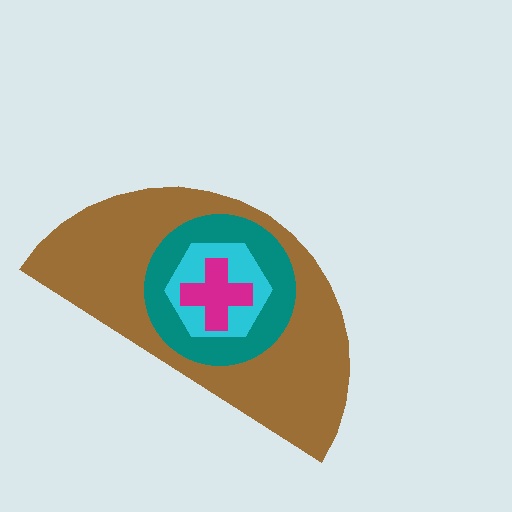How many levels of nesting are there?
4.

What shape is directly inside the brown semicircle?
The teal circle.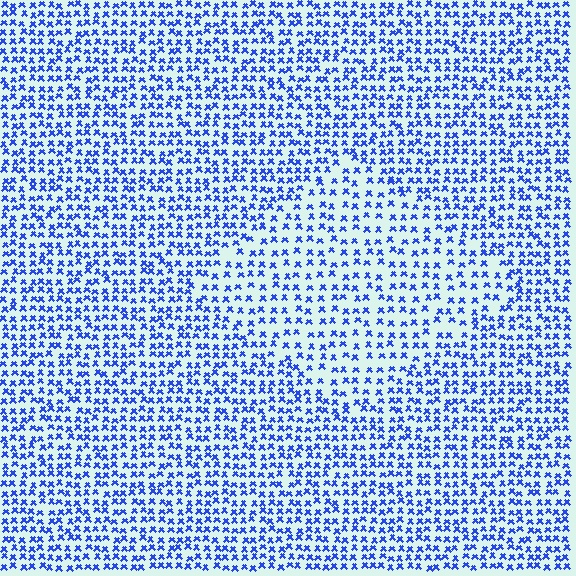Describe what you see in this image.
The image contains small blue elements arranged at two different densities. A diamond-shaped region is visible where the elements are less densely packed than the surrounding area.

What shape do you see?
I see a diamond.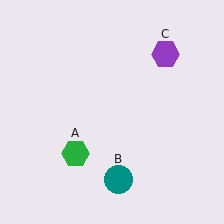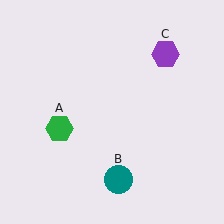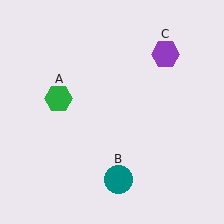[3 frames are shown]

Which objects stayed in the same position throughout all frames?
Teal circle (object B) and purple hexagon (object C) remained stationary.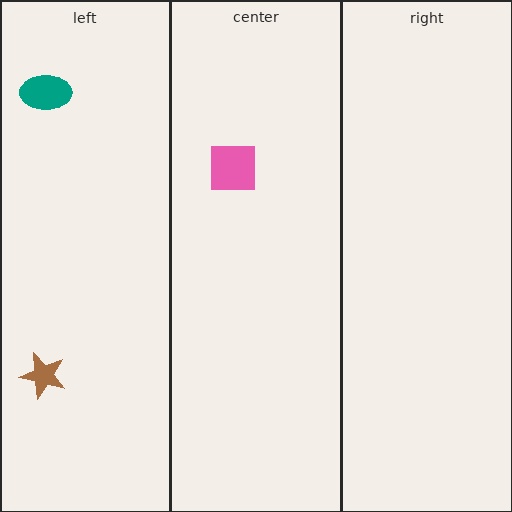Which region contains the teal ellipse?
The left region.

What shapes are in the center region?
The pink square.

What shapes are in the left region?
The teal ellipse, the brown star.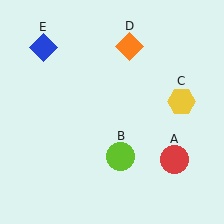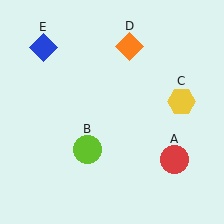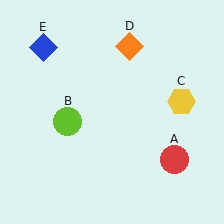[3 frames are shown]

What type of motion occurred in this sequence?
The lime circle (object B) rotated clockwise around the center of the scene.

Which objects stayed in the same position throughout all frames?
Red circle (object A) and yellow hexagon (object C) and orange diamond (object D) and blue diamond (object E) remained stationary.